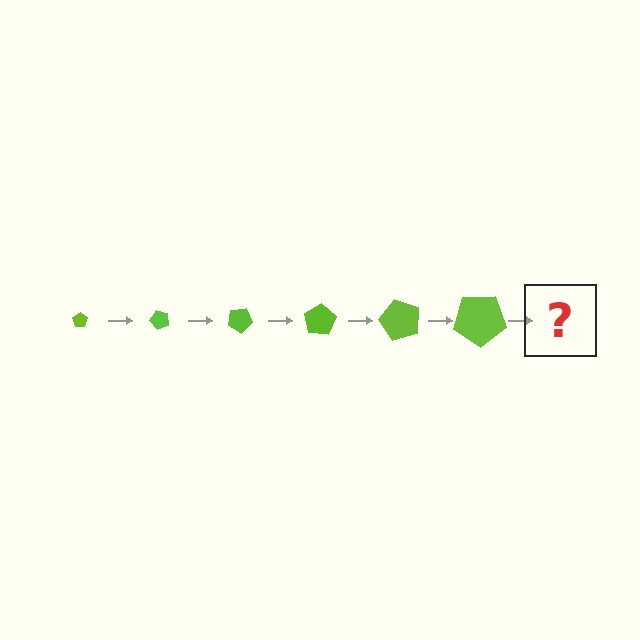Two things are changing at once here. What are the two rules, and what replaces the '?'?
The two rules are that the pentagon grows larger each step and it rotates 50 degrees each step. The '?' should be a pentagon, larger than the previous one and rotated 300 degrees from the start.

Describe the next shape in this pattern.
It should be a pentagon, larger than the previous one and rotated 300 degrees from the start.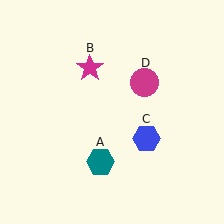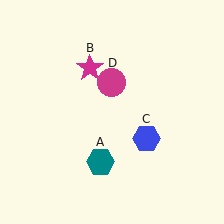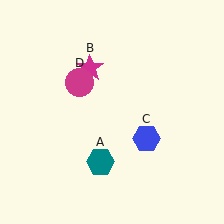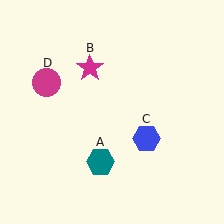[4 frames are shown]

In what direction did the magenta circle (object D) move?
The magenta circle (object D) moved left.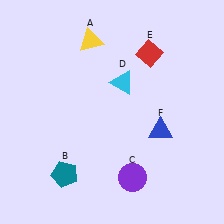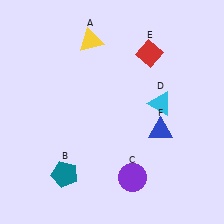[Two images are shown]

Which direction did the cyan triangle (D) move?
The cyan triangle (D) moved right.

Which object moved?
The cyan triangle (D) moved right.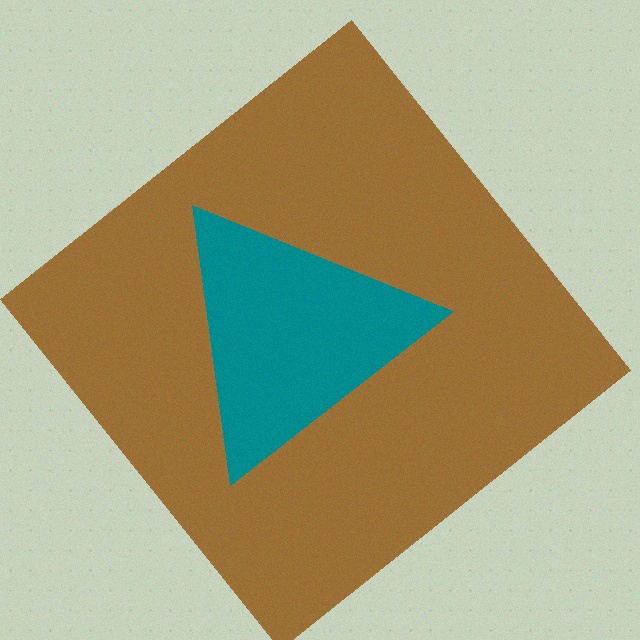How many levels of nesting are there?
2.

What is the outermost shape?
The brown diamond.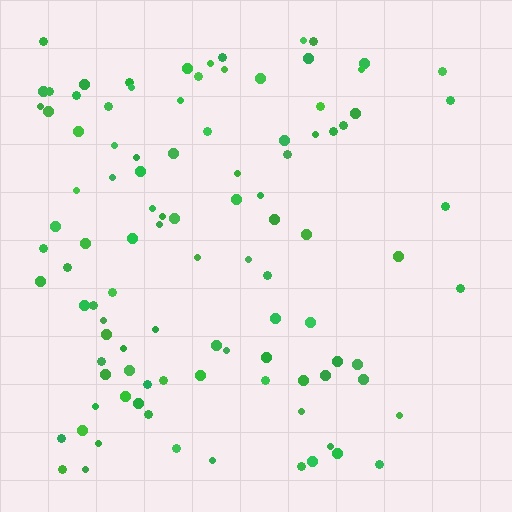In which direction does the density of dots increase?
From right to left, with the left side densest.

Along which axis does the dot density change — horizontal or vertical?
Horizontal.